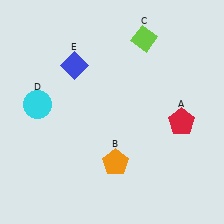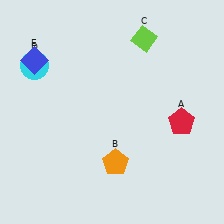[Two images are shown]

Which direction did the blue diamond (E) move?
The blue diamond (E) moved left.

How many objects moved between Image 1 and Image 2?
2 objects moved between the two images.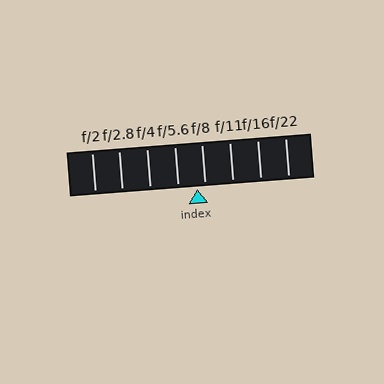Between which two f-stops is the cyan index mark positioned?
The index mark is between f/5.6 and f/8.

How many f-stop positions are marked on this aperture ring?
There are 8 f-stop positions marked.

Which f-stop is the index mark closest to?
The index mark is closest to f/8.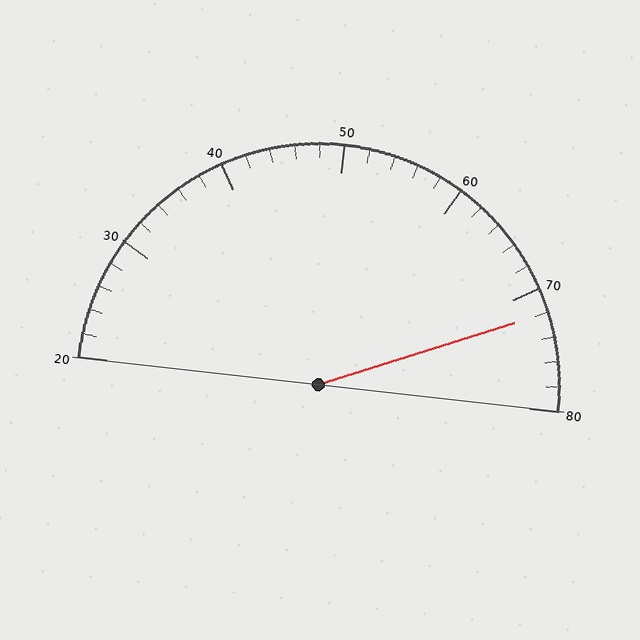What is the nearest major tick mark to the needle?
The nearest major tick mark is 70.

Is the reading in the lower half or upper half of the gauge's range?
The reading is in the upper half of the range (20 to 80).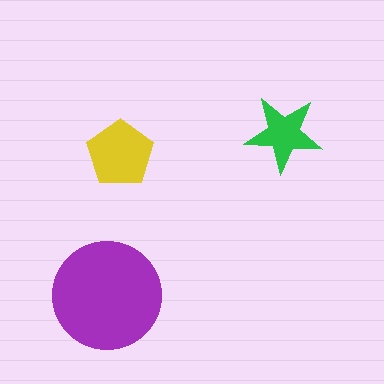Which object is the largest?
The purple circle.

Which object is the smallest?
The green star.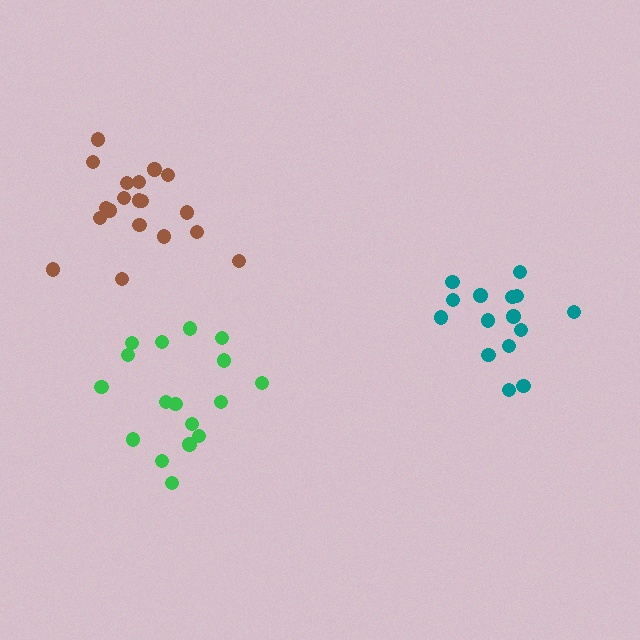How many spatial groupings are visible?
There are 3 spatial groupings.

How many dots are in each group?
Group 1: 15 dots, Group 2: 17 dots, Group 3: 19 dots (51 total).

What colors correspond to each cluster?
The clusters are colored: teal, green, brown.